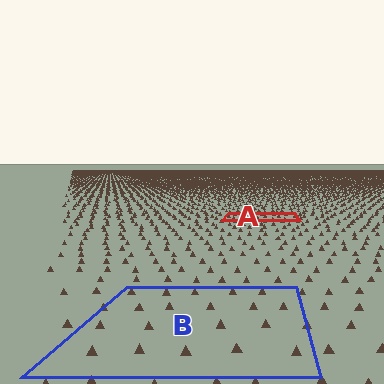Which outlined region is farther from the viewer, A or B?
Region A is farther from the viewer — the texture elements inside it appear smaller and more densely packed.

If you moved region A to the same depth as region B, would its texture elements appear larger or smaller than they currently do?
They would appear larger. At a closer depth, the same texture elements are projected at a bigger on-screen size.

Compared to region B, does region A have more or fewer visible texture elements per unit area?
Region A has more texture elements per unit area — they are packed more densely because it is farther away.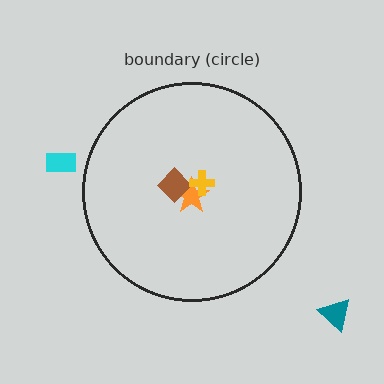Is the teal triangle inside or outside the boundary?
Outside.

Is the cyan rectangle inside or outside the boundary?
Outside.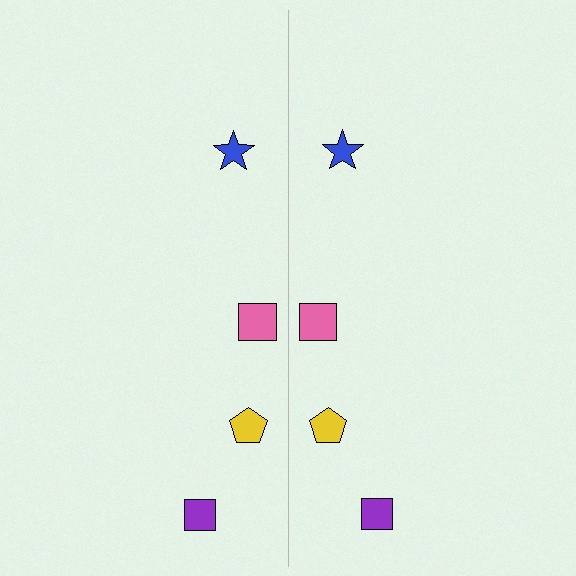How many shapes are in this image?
There are 8 shapes in this image.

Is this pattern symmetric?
Yes, this pattern has bilateral (reflection) symmetry.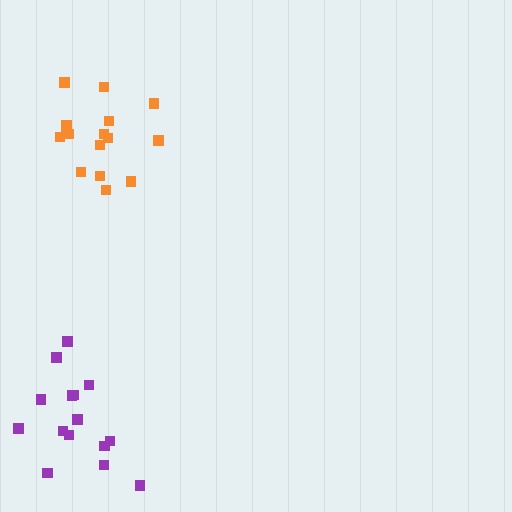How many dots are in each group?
Group 1: 16 dots, Group 2: 15 dots (31 total).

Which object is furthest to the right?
The orange cluster is rightmost.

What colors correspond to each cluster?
The clusters are colored: orange, purple.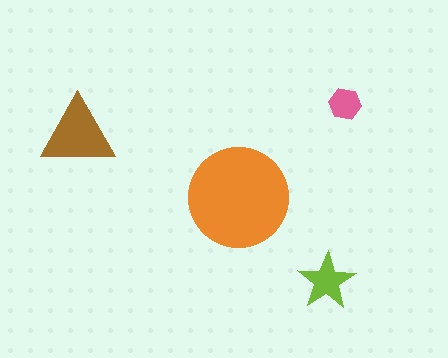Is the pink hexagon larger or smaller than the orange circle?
Smaller.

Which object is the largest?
The orange circle.